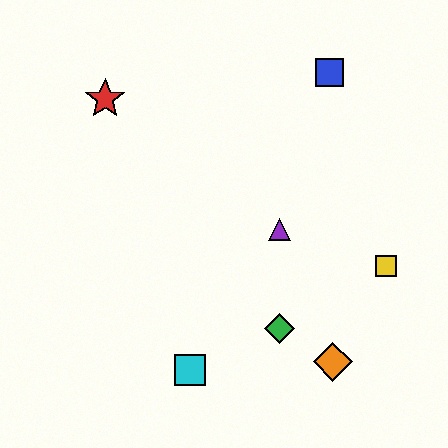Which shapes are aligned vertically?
The green diamond, the purple triangle are aligned vertically.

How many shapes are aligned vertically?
2 shapes (the green diamond, the purple triangle) are aligned vertically.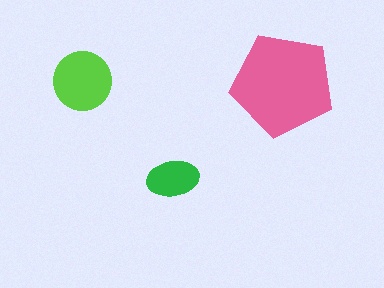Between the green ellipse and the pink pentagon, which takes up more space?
The pink pentagon.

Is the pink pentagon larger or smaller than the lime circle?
Larger.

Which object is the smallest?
The green ellipse.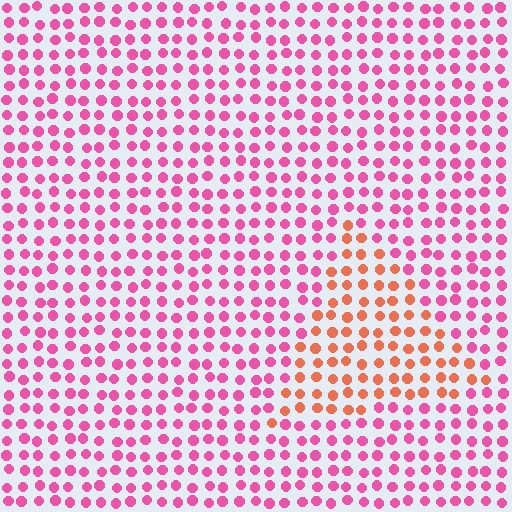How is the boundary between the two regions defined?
The boundary is defined purely by a slight shift in hue (about 45 degrees). Spacing, size, and orientation are identical on both sides.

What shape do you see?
I see a triangle.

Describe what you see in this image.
The image is filled with small pink elements in a uniform arrangement. A triangle-shaped region is visible where the elements are tinted to a slightly different hue, forming a subtle color boundary.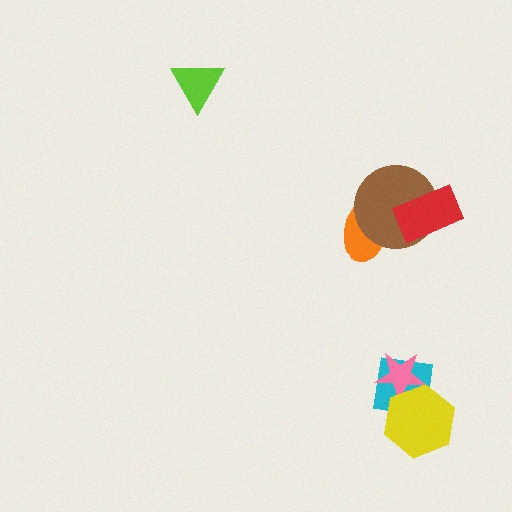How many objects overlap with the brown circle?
2 objects overlap with the brown circle.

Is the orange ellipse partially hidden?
Yes, it is partially covered by another shape.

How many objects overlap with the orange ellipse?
1 object overlaps with the orange ellipse.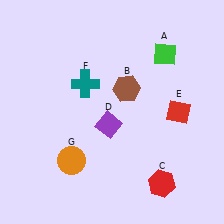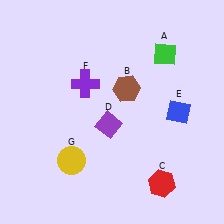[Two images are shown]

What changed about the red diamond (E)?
In Image 1, E is red. In Image 2, it changed to blue.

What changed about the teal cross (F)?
In Image 1, F is teal. In Image 2, it changed to purple.